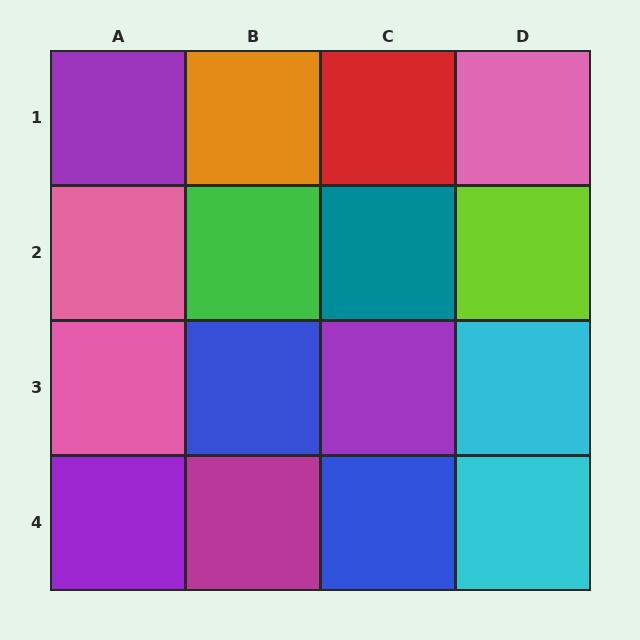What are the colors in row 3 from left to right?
Pink, blue, purple, cyan.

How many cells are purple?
3 cells are purple.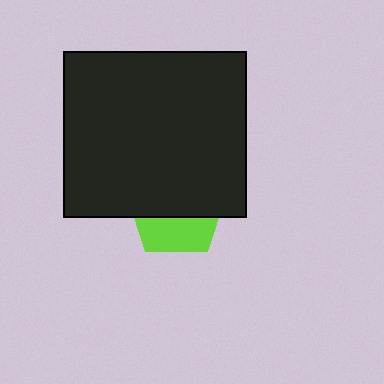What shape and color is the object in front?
The object in front is a black rectangle.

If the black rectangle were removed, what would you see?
You would see the complete lime pentagon.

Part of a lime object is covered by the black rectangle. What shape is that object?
It is a pentagon.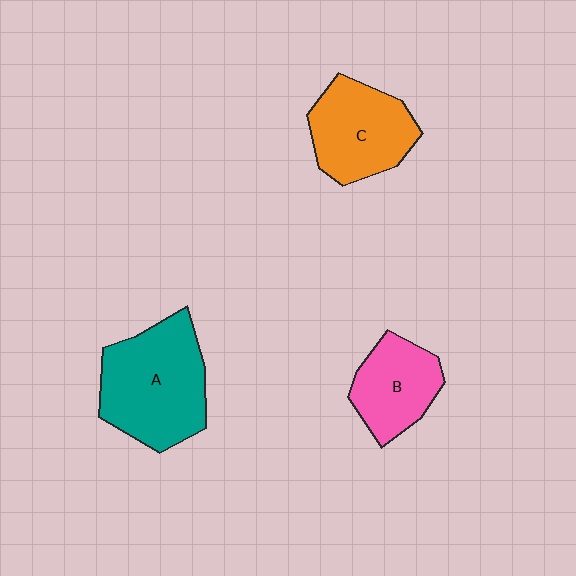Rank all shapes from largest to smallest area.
From largest to smallest: A (teal), C (orange), B (pink).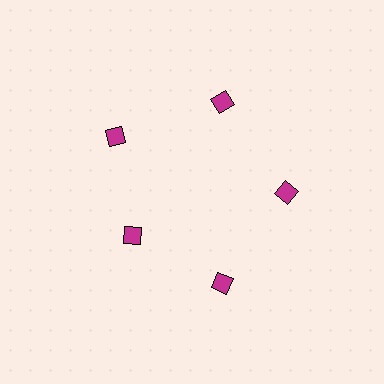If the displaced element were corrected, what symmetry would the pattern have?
It would have 5-fold rotational symmetry — the pattern would map onto itself every 72 degrees.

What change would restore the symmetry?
The symmetry would be restored by moving it outward, back onto the ring so that all 5 diamonds sit at equal angles and equal distance from the center.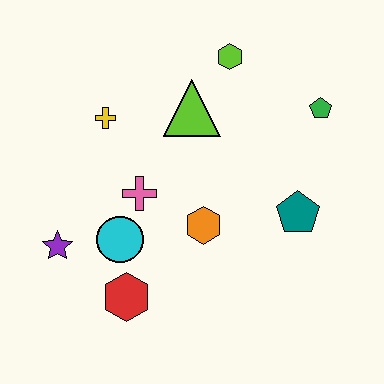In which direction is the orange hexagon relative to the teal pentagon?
The orange hexagon is to the left of the teal pentagon.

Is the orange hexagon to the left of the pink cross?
No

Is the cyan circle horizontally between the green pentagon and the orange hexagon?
No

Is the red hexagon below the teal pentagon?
Yes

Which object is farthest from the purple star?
The green pentagon is farthest from the purple star.